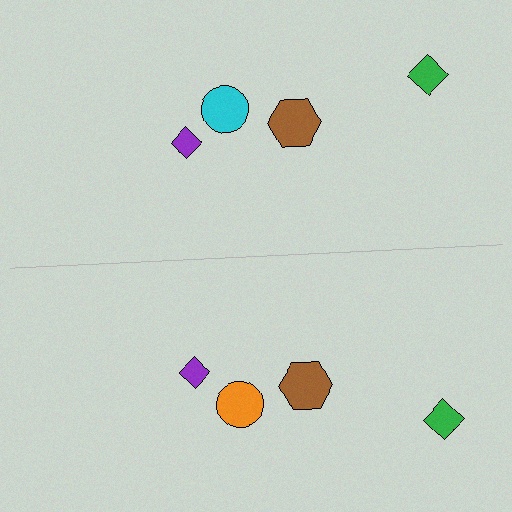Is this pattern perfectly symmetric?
No, the pattern is not perfectly symmetric. The orange circle on the bottom side breaks the symmetry — its mirror counterpart is cyan.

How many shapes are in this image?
There are 8 shapes in this image.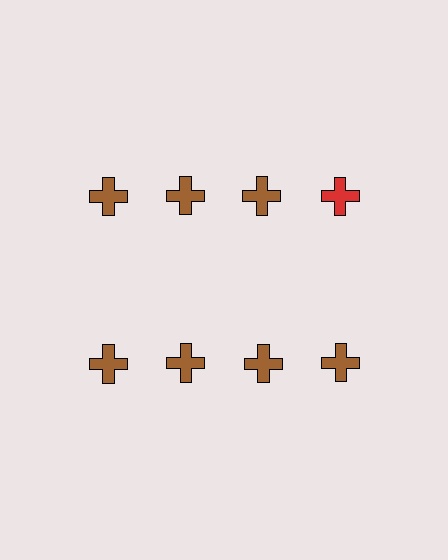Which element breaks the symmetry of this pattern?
The red cross in the top row, second from right column breaks the symmetry. All other shapes are brown crosses.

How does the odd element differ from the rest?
It has a different color: red instead of brown.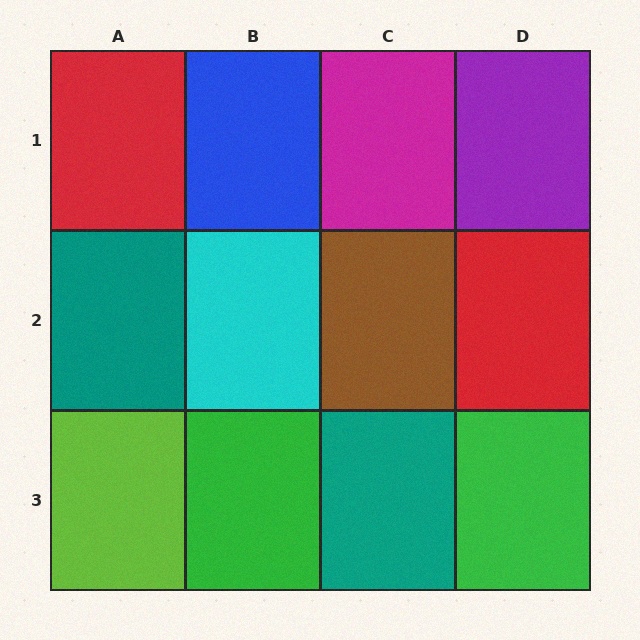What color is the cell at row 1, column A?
Red.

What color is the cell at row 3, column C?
Teal.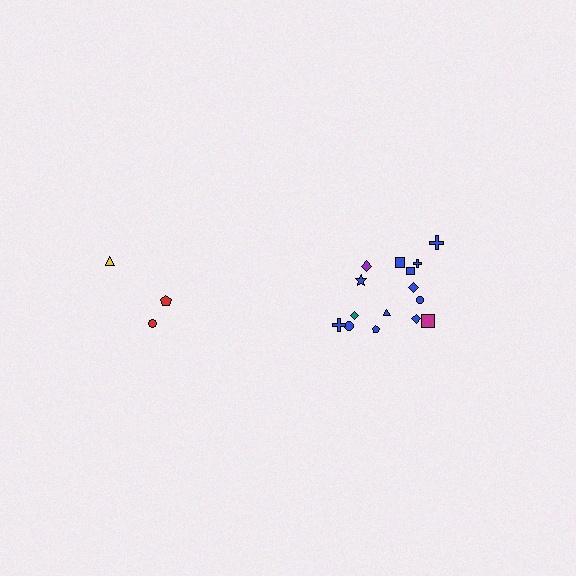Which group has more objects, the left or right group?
The right group.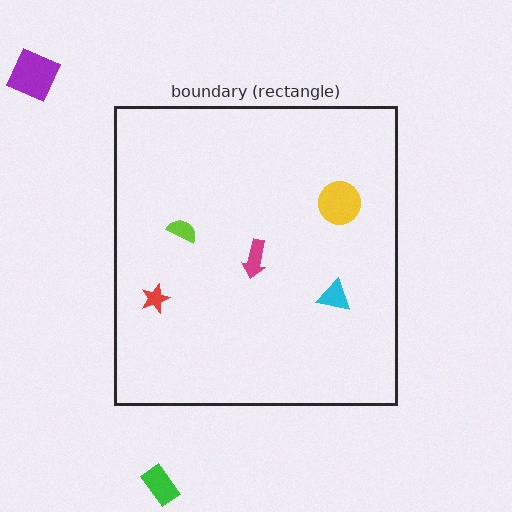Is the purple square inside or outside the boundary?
Outside.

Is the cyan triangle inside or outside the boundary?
Inside.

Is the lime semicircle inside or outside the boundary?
Inside.